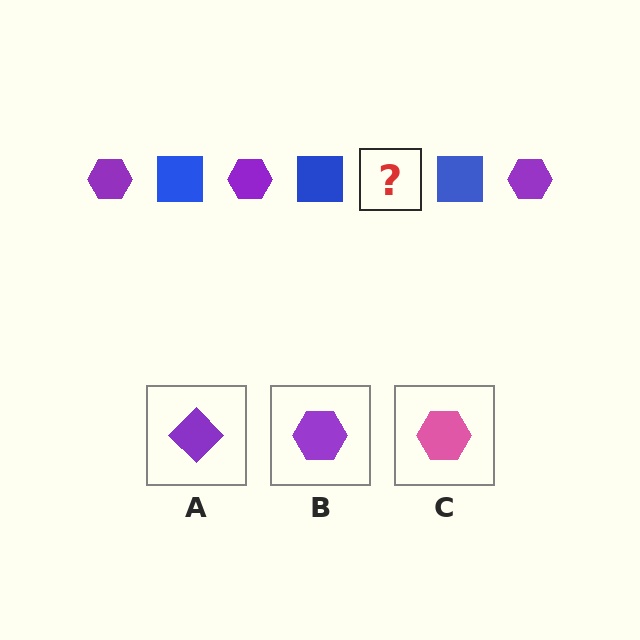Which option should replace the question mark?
Option B.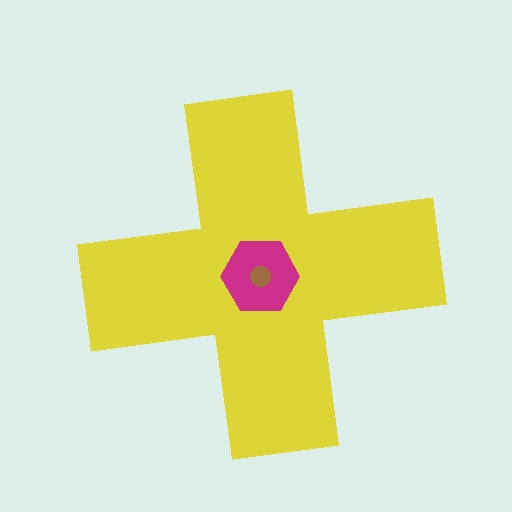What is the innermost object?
The brown circle.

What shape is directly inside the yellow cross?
The magenta hexagon.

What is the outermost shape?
The yellow cross.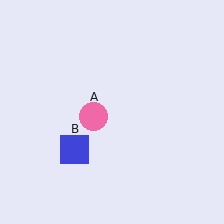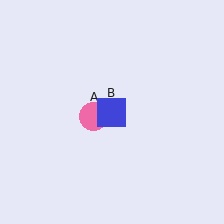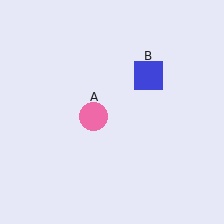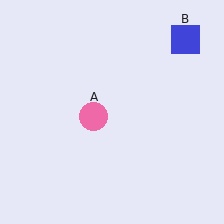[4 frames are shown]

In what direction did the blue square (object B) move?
The blue square (object B) moved up and to the right.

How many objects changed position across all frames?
1 object changed position: blue square (object B).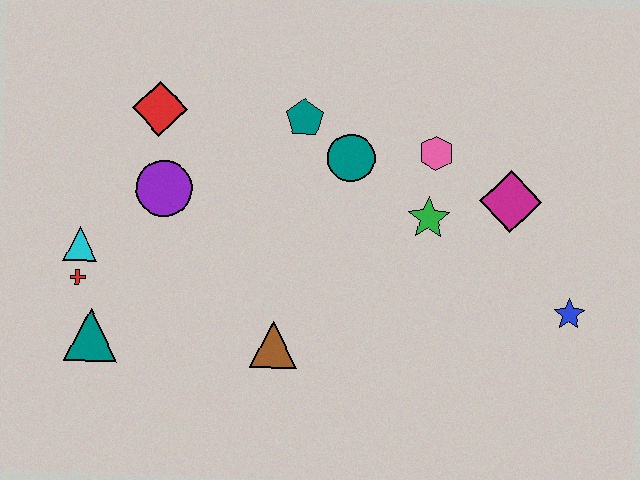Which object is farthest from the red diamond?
The blue star is farthest from the red diamond.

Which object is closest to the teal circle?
The teal pentagon is closest to the teal circle.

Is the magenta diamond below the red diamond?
Yes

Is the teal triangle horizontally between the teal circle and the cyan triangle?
Yes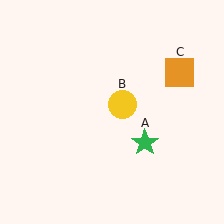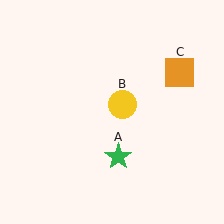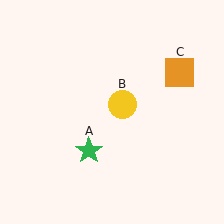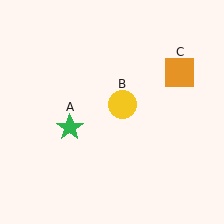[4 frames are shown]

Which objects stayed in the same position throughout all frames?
Yellow circle (object B) and orange square (object C) remained stationary.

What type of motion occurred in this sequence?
The green star (object A) rotated clockwise around the center of the scene.